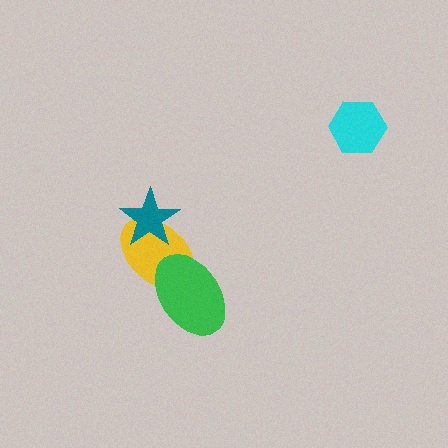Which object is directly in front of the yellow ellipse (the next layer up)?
The teal star is directly in front of the yellow ellipse.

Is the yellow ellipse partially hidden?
Yes, it is partially covered by another shape.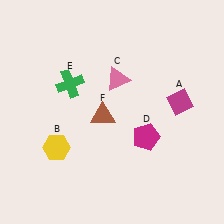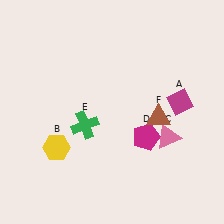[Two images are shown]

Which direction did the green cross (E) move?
The green cross (E) moved down.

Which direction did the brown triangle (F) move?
The brown triangle (F) moved right.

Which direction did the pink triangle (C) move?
The pink triangle (C) moved down.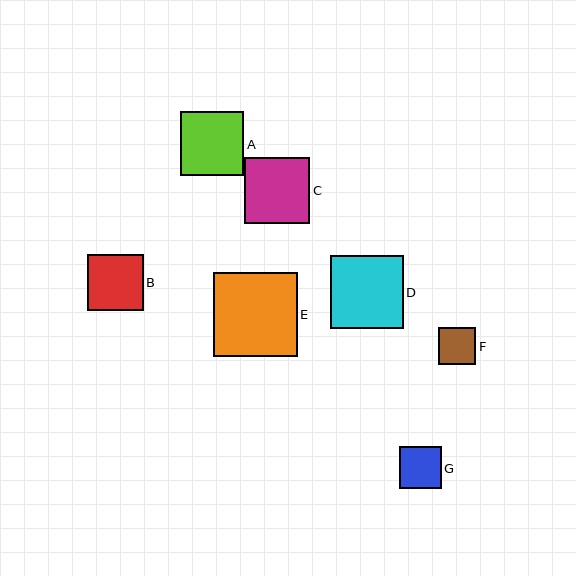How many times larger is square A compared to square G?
Square A is approximately 1.5 times the size of square G.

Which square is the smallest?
Square F is the smallest with a size of approximately 37 pixels.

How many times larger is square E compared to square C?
Square E is approximately 1.3 times the size of square C.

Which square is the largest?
Square E is the largest with a size of approximately 84 pixels.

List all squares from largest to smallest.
From largest to smallest: E, D, C, A, B, G, F.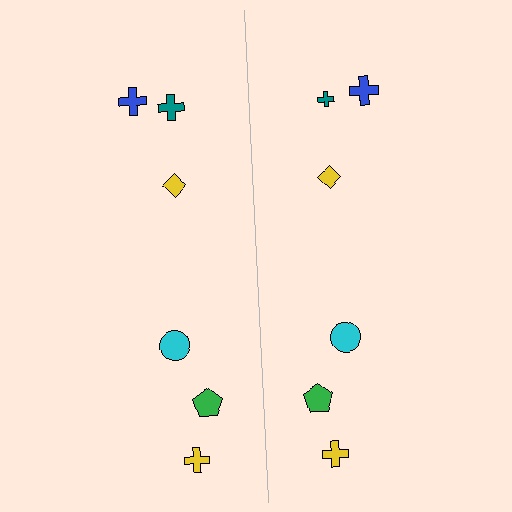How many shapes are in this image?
There are 12 shapes in this image.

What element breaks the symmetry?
The teal cross on the right side has a different size than its mirror counterpart.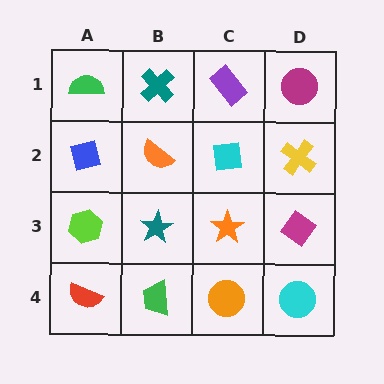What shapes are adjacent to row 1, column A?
A blue square (row 2, column A), a teal cross (row 1, column B).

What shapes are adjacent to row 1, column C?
A cyan square (row 2, column C), a teal cross (row 1, column B), a magenta circle (row 1, column D).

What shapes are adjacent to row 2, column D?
A magenta circle (row 1, column D), a magenta diamond (row 3, column D), a cyan square (row 2, column C).